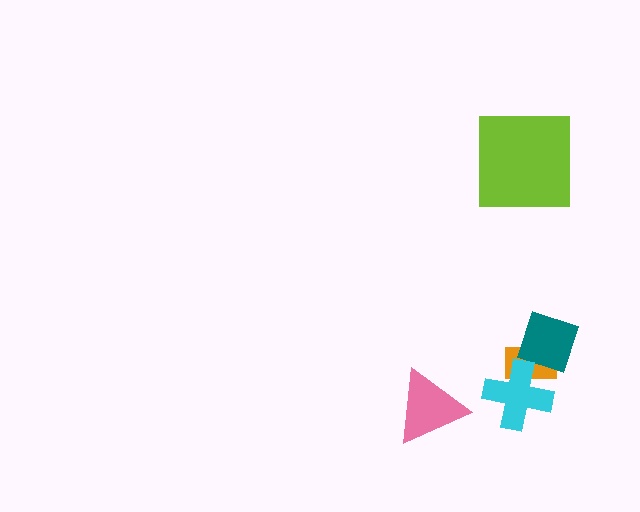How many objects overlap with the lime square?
0 objects overlap with the lime square.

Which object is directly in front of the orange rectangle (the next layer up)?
The teal diamond is directly in front of the orange rectangle.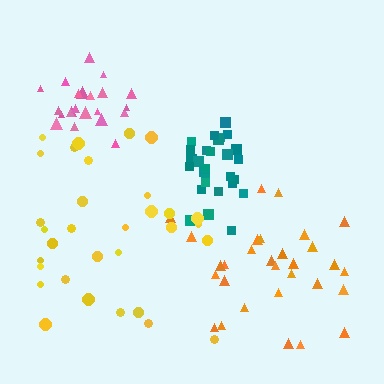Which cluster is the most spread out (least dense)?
Yellow.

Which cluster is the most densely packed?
Teal.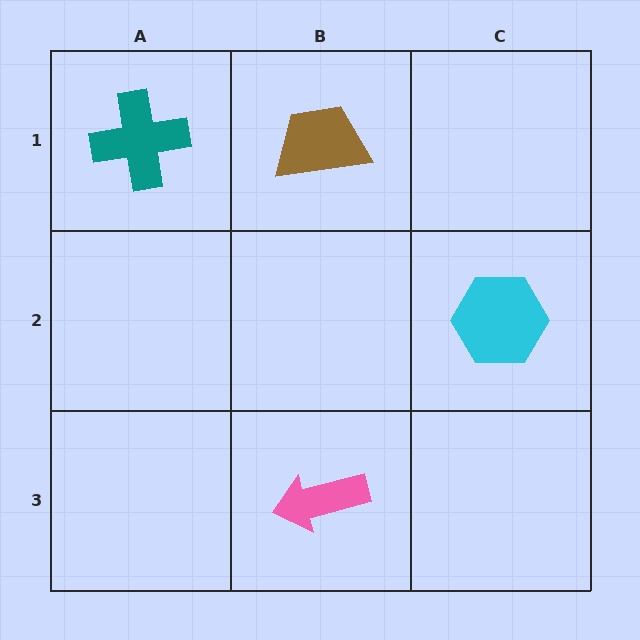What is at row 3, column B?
A pink arrow.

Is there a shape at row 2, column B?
No, that cell is empty.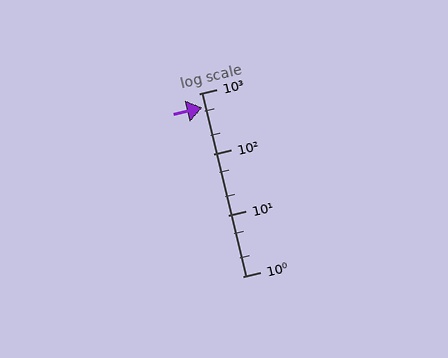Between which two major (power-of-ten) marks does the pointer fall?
The pointer is between 100 and 1000.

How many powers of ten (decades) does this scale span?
The scale spans 3 decades, from 1 to 1000.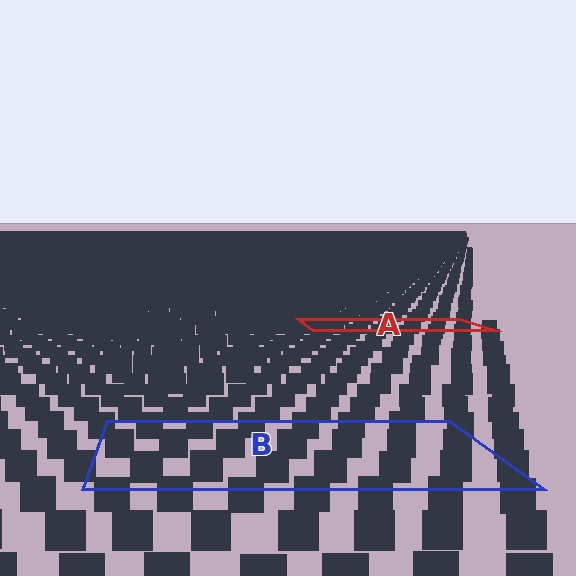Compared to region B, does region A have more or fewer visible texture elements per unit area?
Region A has more texture elements per unit area — they are packed more densely because it is farther away.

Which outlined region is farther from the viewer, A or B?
Region A is farther from the viewer — the texture elements inside it appear smaller and more densely packed.